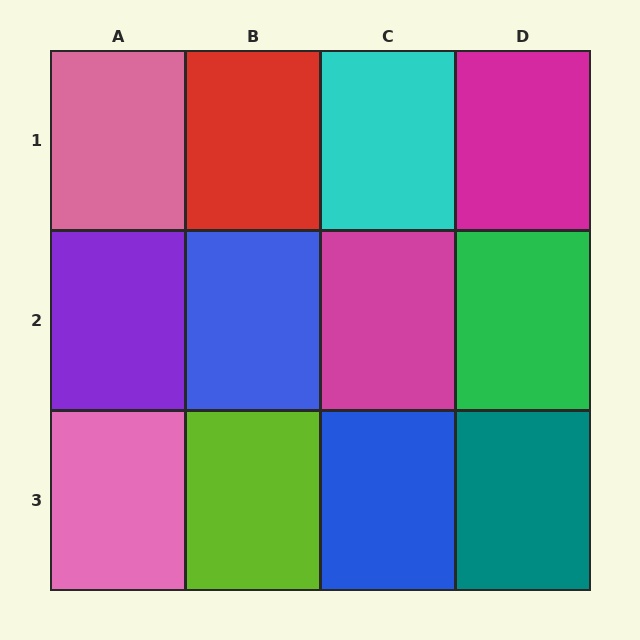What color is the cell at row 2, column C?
Magenta.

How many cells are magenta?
2 cells are magenta.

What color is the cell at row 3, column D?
Teal.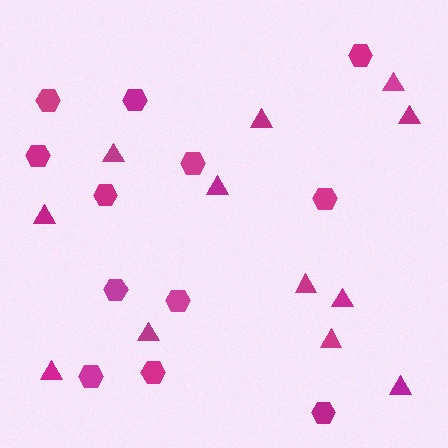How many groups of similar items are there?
There are 2 groups: one group of triangles (12) and one group of hexagons (12).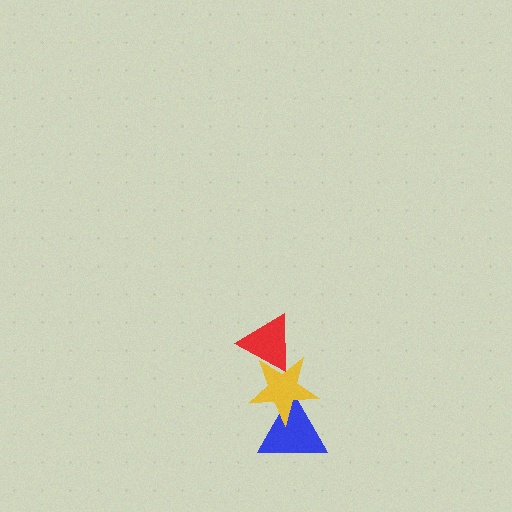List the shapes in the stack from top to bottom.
From top to bottom: the red triangle, the yellow star, the blue triangle.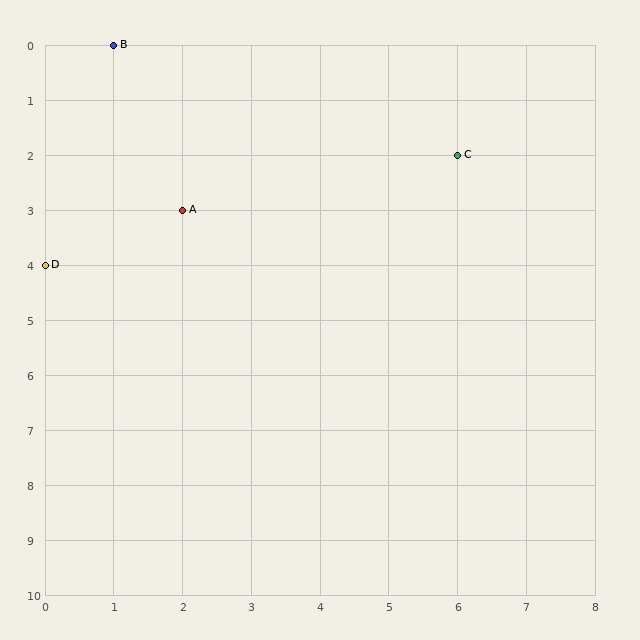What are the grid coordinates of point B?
Point B is at grid coordinates (1, 0).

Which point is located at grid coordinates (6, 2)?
Point C is at (6, 2).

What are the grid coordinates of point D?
Point D is at grid coordinates (0, 4).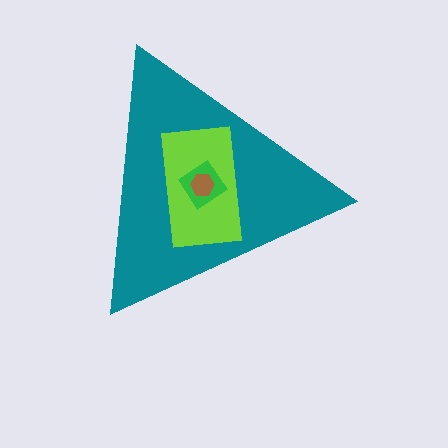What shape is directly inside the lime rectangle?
The green diamond.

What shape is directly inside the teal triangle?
The lime rectangle.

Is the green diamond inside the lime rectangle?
Yes.